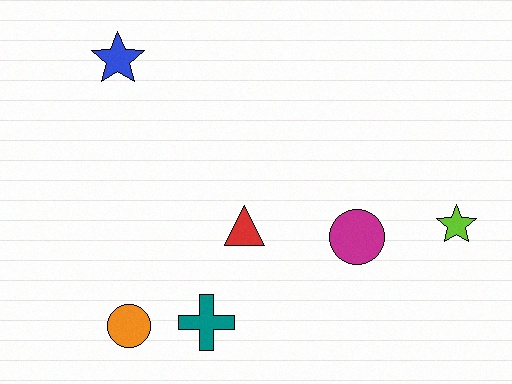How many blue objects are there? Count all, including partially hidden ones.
There is 1 blue object.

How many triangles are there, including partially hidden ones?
There is 1 triangle.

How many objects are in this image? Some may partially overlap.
There are 6 objects.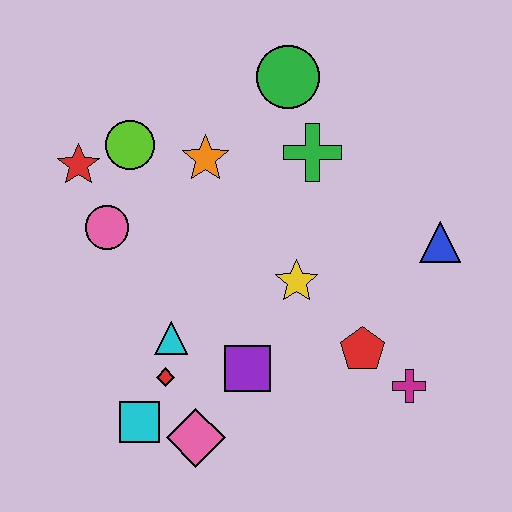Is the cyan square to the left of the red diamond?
Yes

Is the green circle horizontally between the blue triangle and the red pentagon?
No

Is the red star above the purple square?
Yes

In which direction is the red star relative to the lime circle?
The red star is to the left of the lime circle.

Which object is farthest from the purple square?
The green circle is farthest from the purple square.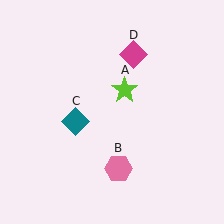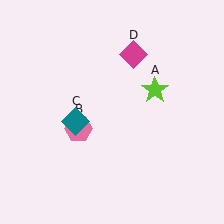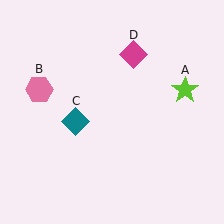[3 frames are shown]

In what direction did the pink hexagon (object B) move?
The pink hexagon (object B) moved up and to the left.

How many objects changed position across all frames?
2 objects changed position: lime star (object A), pink hexagon (object B).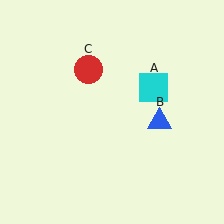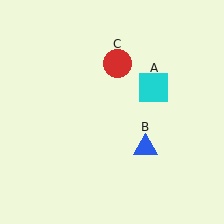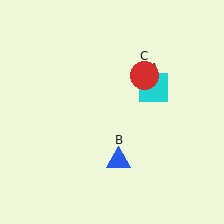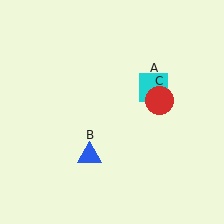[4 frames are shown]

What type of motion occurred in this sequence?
The blue triangle (object B), red circle (object C) rotated clockwise around the center of the scene.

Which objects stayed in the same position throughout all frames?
Cyan square (object A) remained stationary.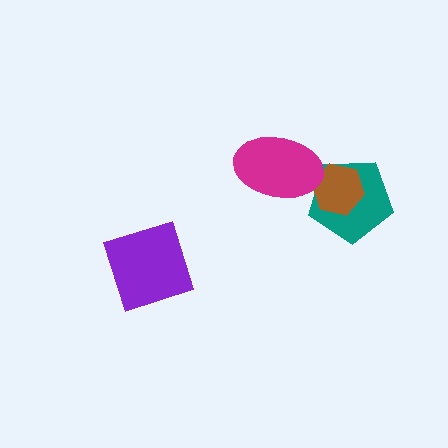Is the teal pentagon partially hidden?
Yes, it is partially covered by another shape.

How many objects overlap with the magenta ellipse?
2 objects overlap with the magenta ellipse.